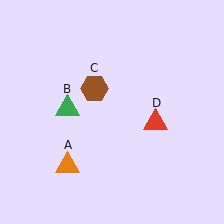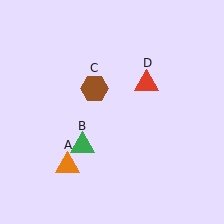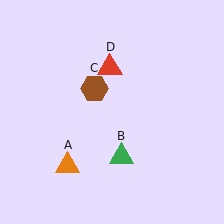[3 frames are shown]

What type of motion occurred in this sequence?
The green triangle (object B), red triangle (object D) rotated counterclockwise around the center of the scene.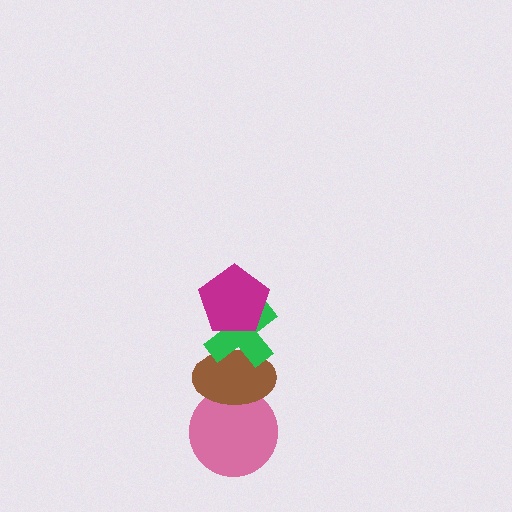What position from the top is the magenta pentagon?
The magenta pentagon is 1st from the top.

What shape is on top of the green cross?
The magenta pentagon is on top of the green cross.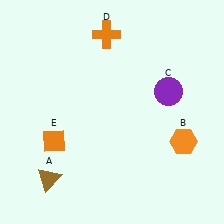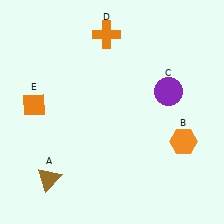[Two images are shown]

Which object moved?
The orange diamond (E) moved up.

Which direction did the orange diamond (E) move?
The orange diamond (E) moved up.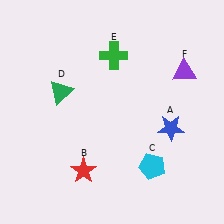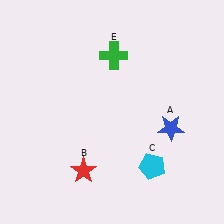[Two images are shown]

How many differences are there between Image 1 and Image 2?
There are 2 differences between the two images.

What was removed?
The purple triangle (F), the green triangle (D) were removed in Image 2.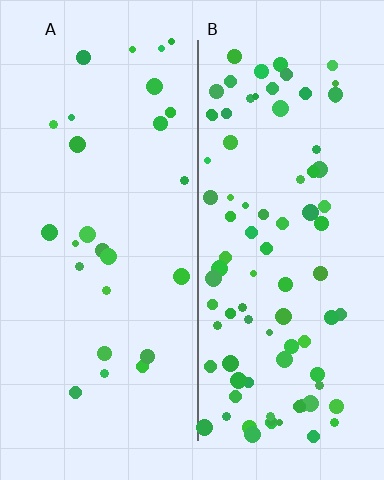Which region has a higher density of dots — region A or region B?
B (the right).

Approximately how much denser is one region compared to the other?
Approximately 3.4× — region B over region A.